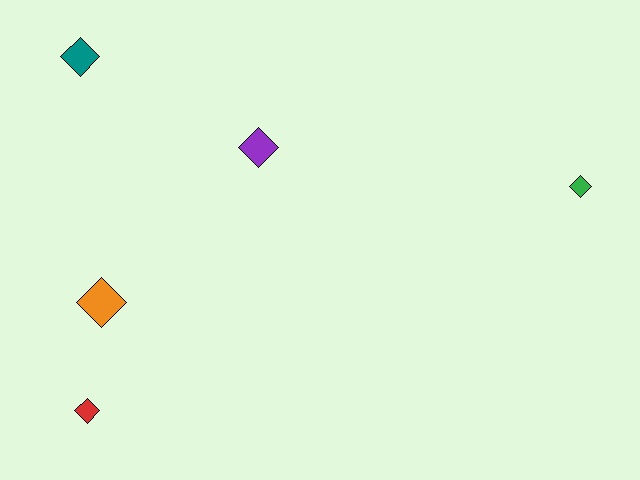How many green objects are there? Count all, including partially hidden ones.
There is 1 green object.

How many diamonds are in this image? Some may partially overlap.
There are 5 diamonds.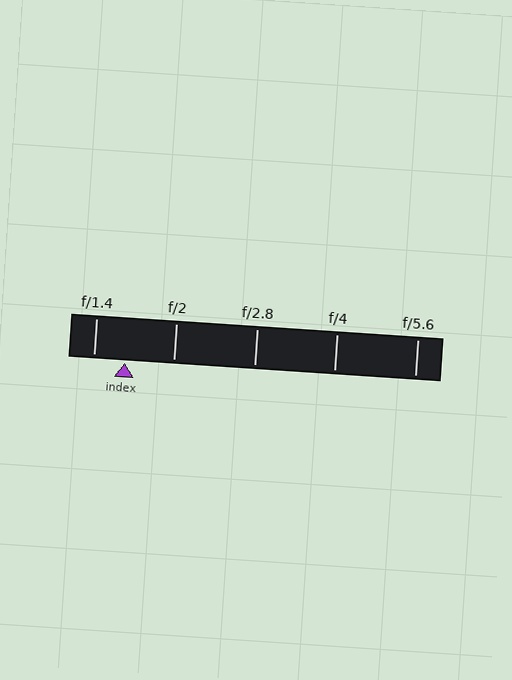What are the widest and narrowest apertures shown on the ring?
The widest aperture shown is f/1.4 and the narrowest is f/5.6.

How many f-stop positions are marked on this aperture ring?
There are 5 f-stop positions marked.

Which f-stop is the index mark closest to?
The index mark is closest to f/1.4.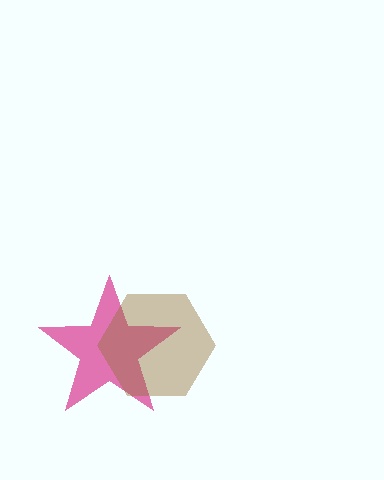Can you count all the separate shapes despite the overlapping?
Yes, there are 2 separate shapes.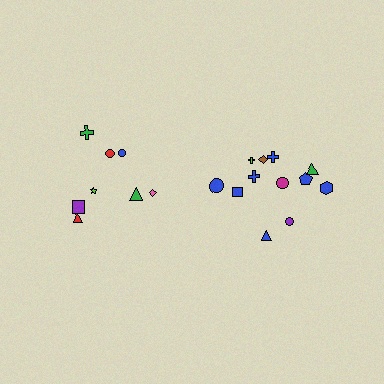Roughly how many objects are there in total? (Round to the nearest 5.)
Roughly 20 objects in total.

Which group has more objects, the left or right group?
The right group.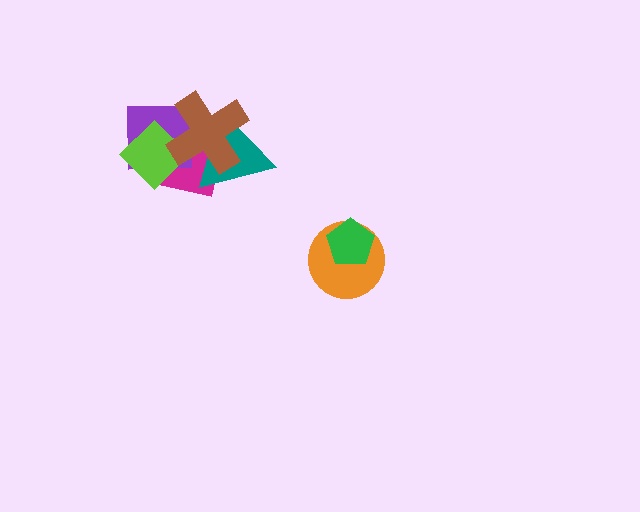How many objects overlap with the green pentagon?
1 object overlaps with the green pentagon.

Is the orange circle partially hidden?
Yes, it is partially covered by another shape.